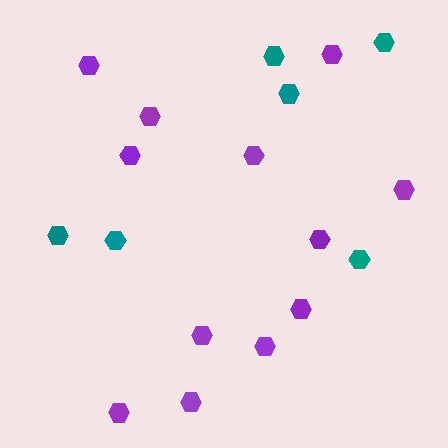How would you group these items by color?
There are 2 groups: one group of purple hexagons (12) and one group of teal hexagons (6).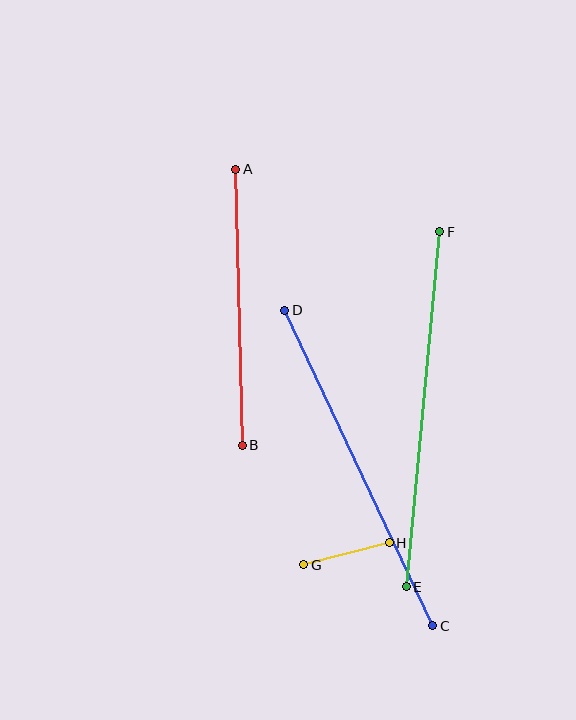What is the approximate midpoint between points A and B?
The midpoint is at approximately (239, 307) pixels.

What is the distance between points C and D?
The distance is approximately 349 pixels.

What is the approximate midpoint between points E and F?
The midpoint is at approximately (423, 409) pixels.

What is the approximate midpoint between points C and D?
The midpoint is at approximately (359, 468) pixels.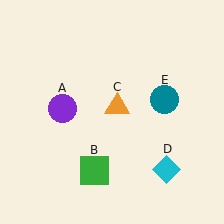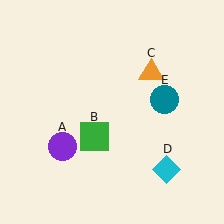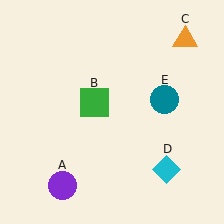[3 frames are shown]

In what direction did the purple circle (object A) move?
The purple circle (object A) moved down.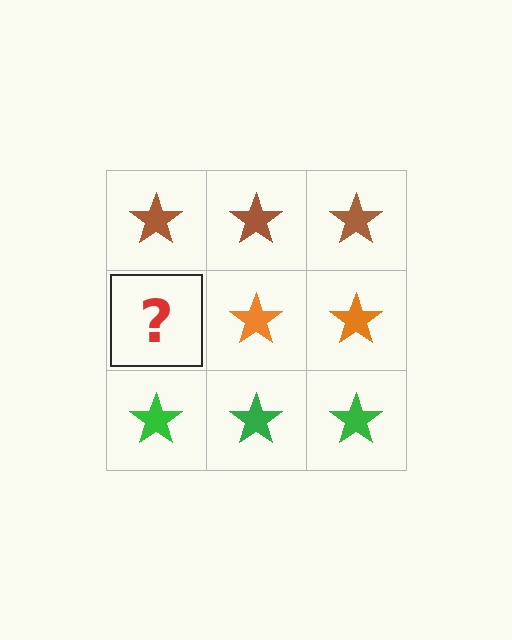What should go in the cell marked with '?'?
The missing cell should contain an orange star.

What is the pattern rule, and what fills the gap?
The rule is that each row has a consistent color. The gap should be filled with an orange star.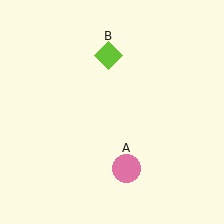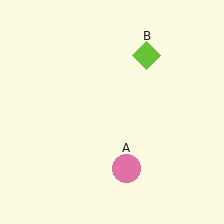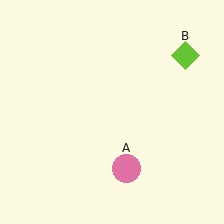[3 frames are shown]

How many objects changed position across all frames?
1 object changed position: lime diamond (object B).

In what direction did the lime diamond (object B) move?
The lime diamond (object B) moved right.